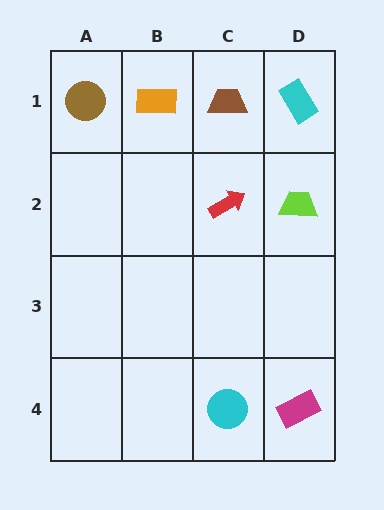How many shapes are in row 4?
2 shapes.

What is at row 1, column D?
A cyan rectangle.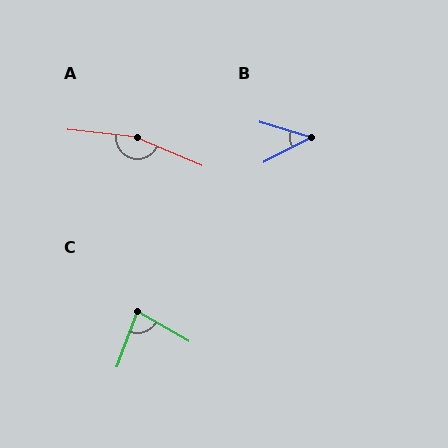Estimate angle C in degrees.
Approximately 80 degrees.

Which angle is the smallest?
B, at approximately 44 degrees.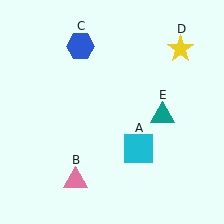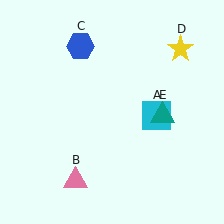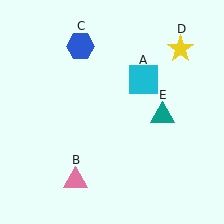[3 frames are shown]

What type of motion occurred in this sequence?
The cyan square (object A) rotated counterclockwise around the center of the scene.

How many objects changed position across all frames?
1 object changed position: cyan square (object A).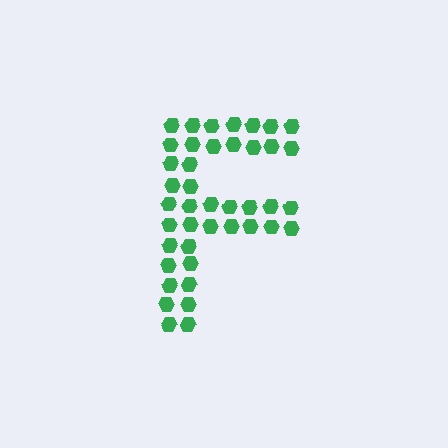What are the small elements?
The small elements are hexagons.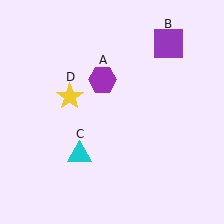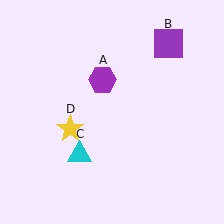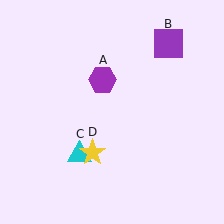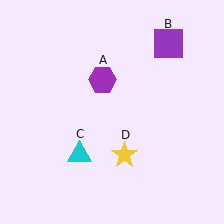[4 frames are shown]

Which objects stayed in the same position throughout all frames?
Purple hexagon (object A) and purple square (object B) and cyan triangle (object C) remained stationary.